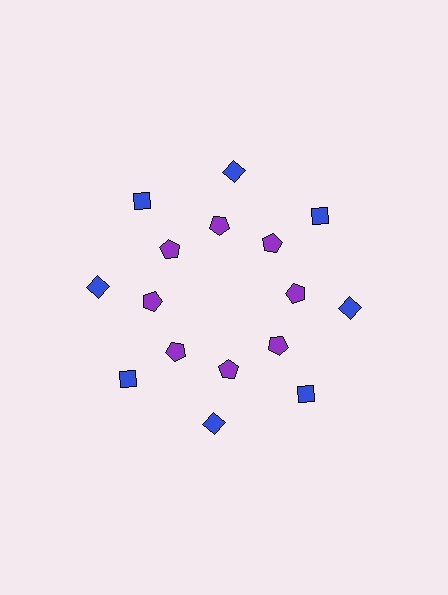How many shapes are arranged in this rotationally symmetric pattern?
There are 16 shapes, arranged in 8 groups of 2.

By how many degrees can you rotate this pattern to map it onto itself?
The pattern maps onto itself every 45 degrees of rotation.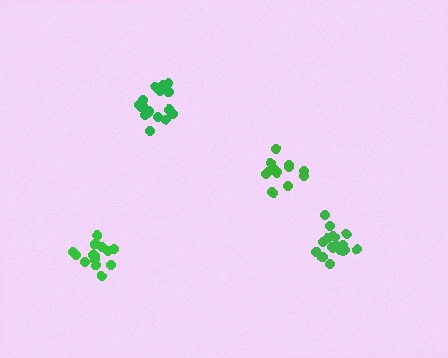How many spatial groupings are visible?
There are 4 spatial groupings.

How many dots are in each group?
Group 1: 19 dots, Group 2: 19 dots, Group 3: 13 dots, Group 4: 14 dots (65 total).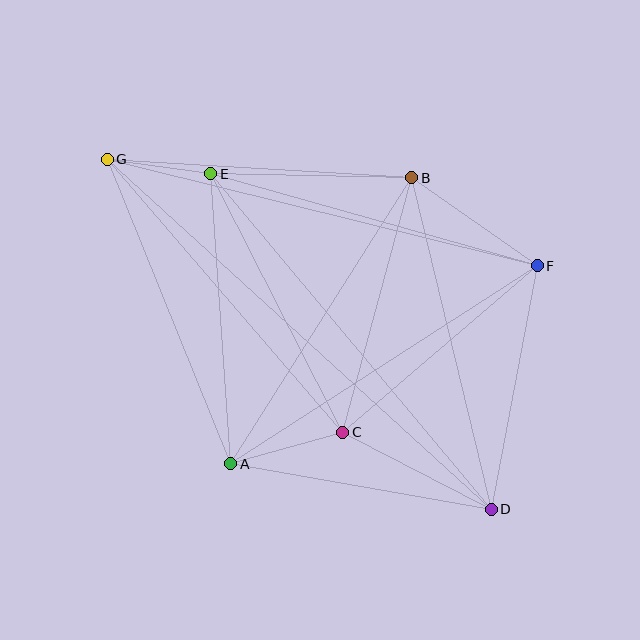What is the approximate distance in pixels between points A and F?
The distance between A and F is approximately 365 pixels.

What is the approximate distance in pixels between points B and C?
The distance between B and C is approximately 263 pixels.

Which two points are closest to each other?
Points E and G are closest to each other.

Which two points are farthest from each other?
Points D and G are farthest from each other.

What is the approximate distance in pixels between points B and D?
The distance between B and D is approximately 341 pixels.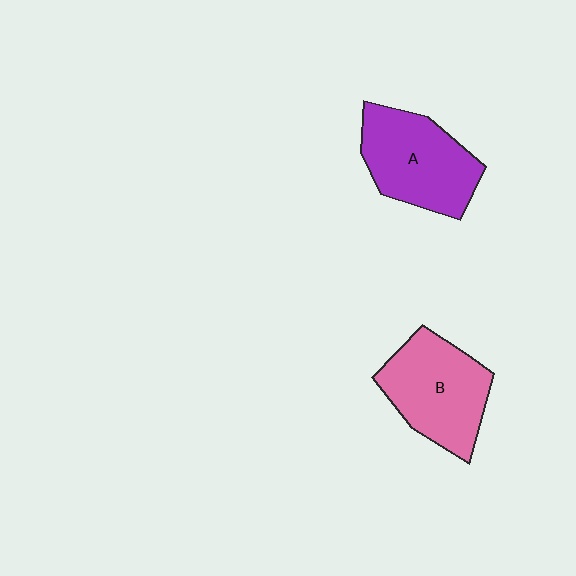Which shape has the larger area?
Shape B (pink).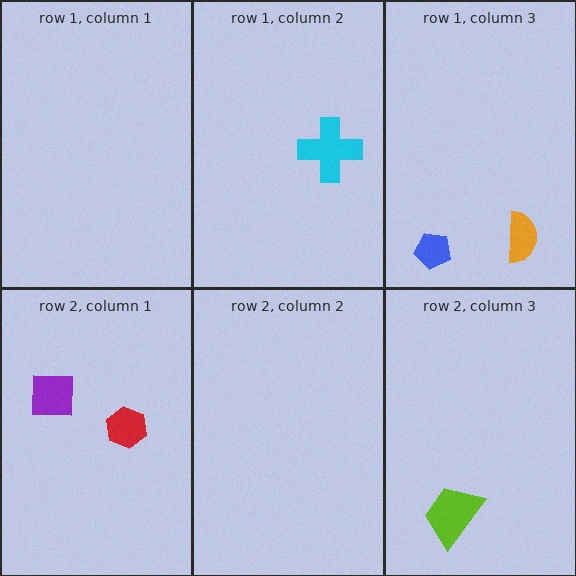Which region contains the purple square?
The row 2, column 1 region.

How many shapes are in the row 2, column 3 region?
1.